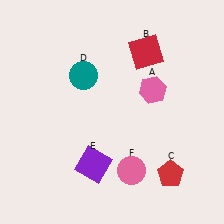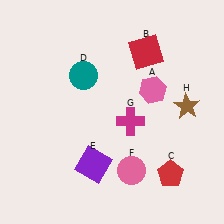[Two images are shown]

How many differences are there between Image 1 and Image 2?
There are 2 differences between the two images.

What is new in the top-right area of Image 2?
A brown star (H) was added in the top-right area of Image 2.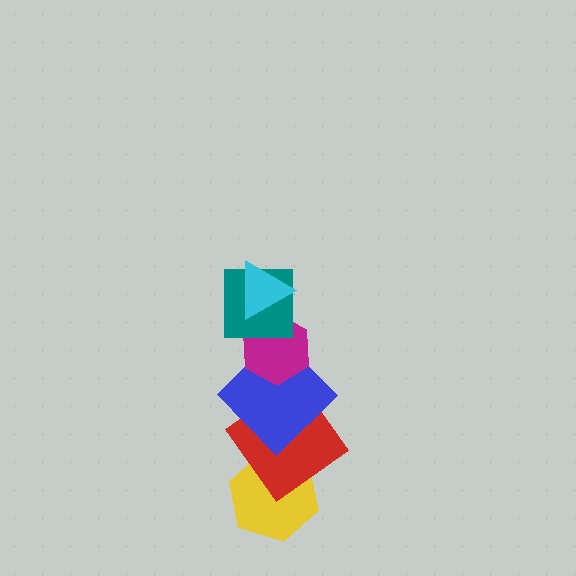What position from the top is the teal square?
The teal square is 2nd from the top.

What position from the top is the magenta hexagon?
The magenta hexagon is 3rd from the top.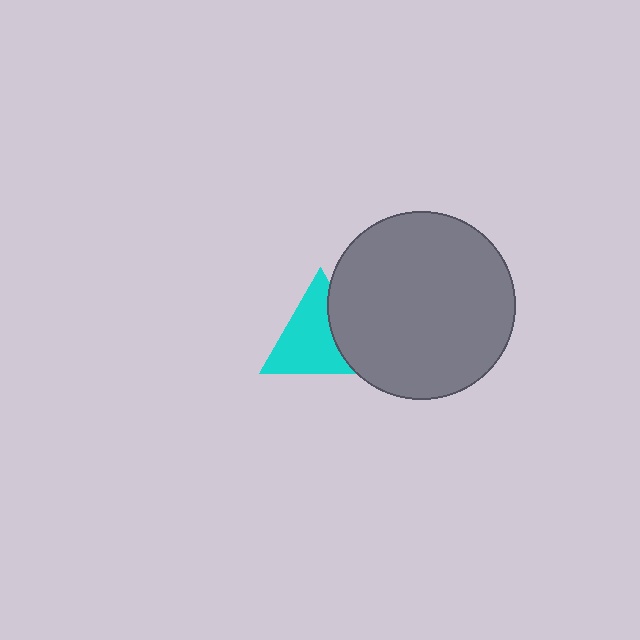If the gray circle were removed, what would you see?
You would see the complete cyan triangle.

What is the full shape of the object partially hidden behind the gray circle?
The partially hidden object is a cyan triangle.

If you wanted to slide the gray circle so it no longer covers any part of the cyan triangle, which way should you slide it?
Slide it right — that is the most direct way to separate the two shapes.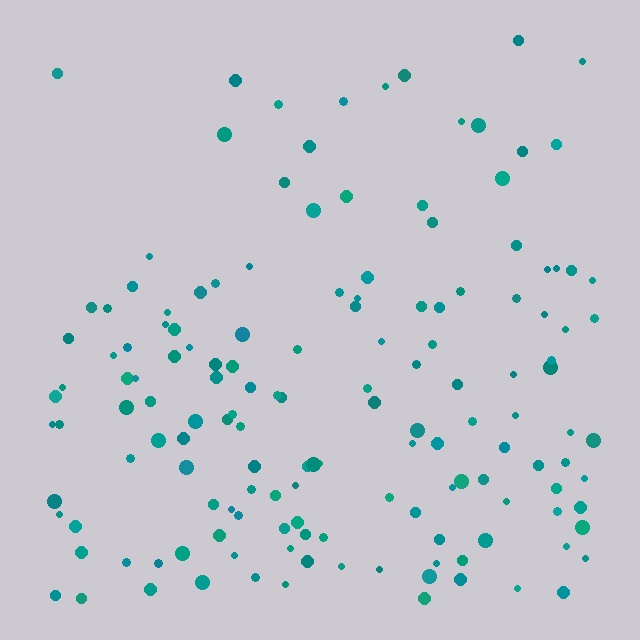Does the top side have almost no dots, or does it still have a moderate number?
Still a moderate number, just noticeably fewer than the bottom.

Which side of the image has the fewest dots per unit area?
The top.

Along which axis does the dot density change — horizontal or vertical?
Vertical.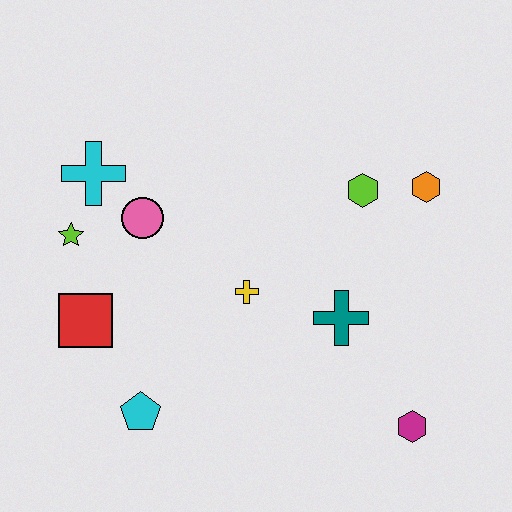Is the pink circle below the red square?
No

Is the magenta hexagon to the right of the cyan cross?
Yes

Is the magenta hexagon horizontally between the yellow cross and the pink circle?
No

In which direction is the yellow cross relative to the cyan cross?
The yellow cross is to the right of the cyan cross.